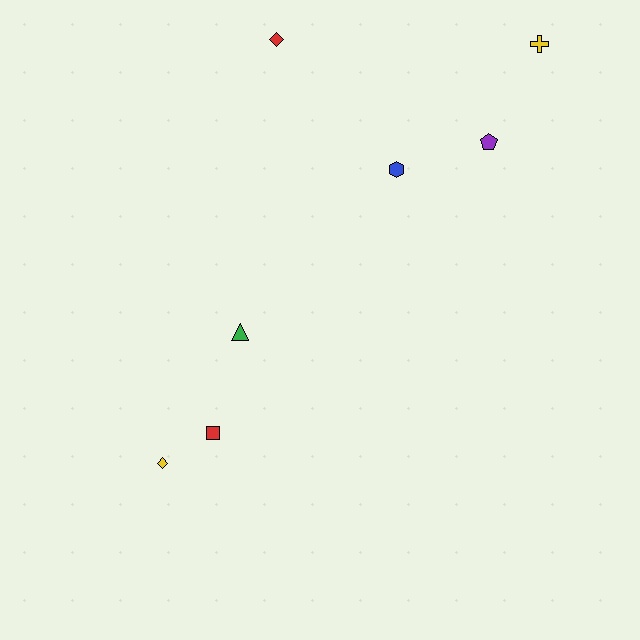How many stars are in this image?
There are no stars.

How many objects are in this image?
There are 7 objects.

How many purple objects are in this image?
There is 1 purple object.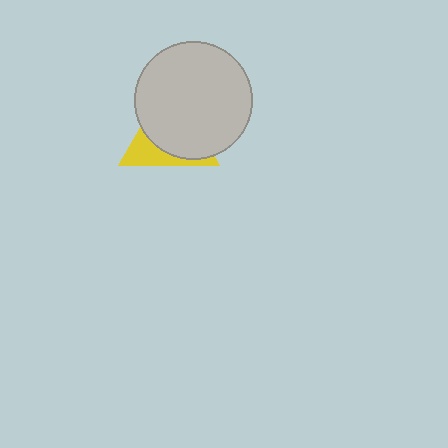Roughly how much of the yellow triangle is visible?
A small part of it is visible (roughly 31%).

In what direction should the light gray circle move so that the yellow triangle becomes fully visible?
The light gray circle should move toward the upper-right. That is the shortest direction to clear the overlap and leave the yellow triangle fully visible.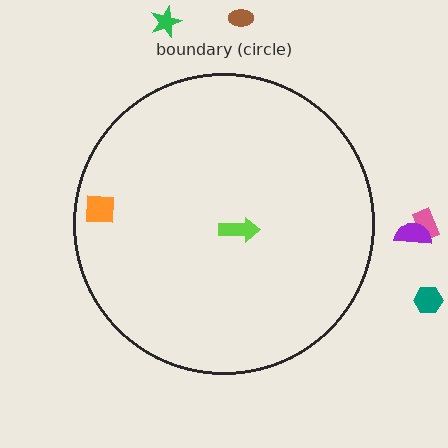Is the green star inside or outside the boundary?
Outside.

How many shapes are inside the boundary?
2 inside, 5 outside.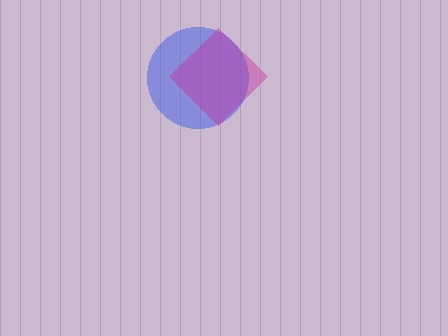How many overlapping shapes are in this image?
There are 2 overlapping shapes in the image.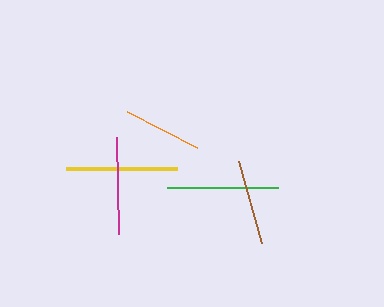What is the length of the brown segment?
The brown segment is approximately 84 pixels long.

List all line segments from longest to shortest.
From longest to shortest: yellow, green, magenta, brown, orange.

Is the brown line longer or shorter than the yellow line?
The yellow line is longer than the brown line.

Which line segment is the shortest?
The orange line is the shortest at approximately 79 pixels.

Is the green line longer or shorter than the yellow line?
The yellow line is longer than the green line.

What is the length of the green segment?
The green segment is approximately 110 pixels long.